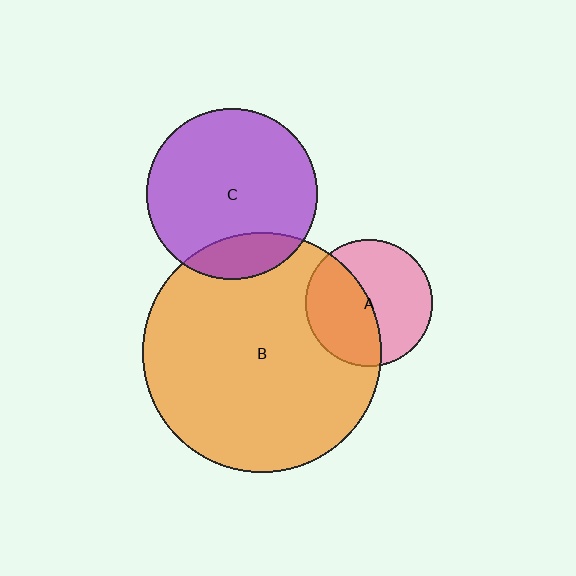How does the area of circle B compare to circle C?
Approximately 1.9 times.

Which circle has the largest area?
Circle B (orange).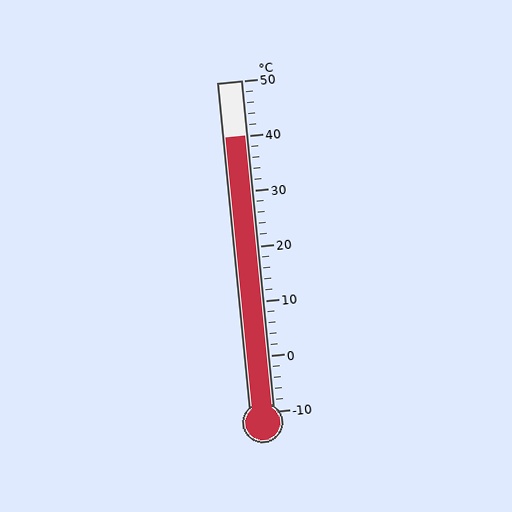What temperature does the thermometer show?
The thermometer shows approximately 40°C.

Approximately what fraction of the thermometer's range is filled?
The thermometer is filled to approximately 85% of its range.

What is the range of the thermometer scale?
The thermometer scale ranges from -10°C to 50°C.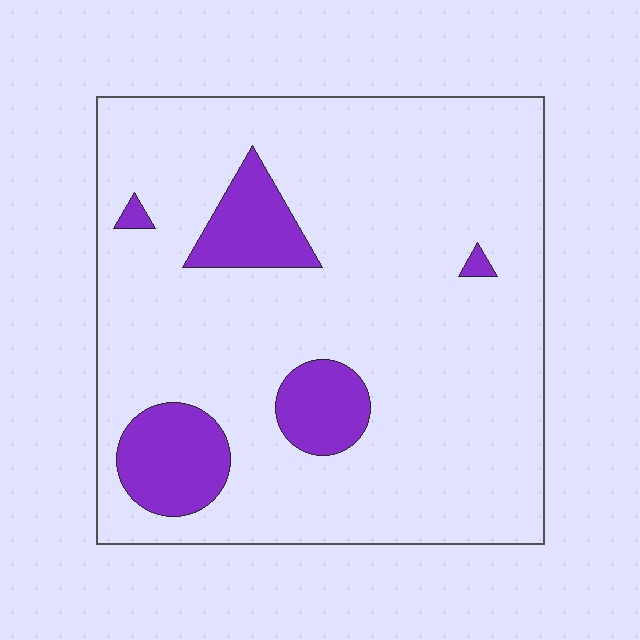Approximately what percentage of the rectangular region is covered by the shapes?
Approximately 15%.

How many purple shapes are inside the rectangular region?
5.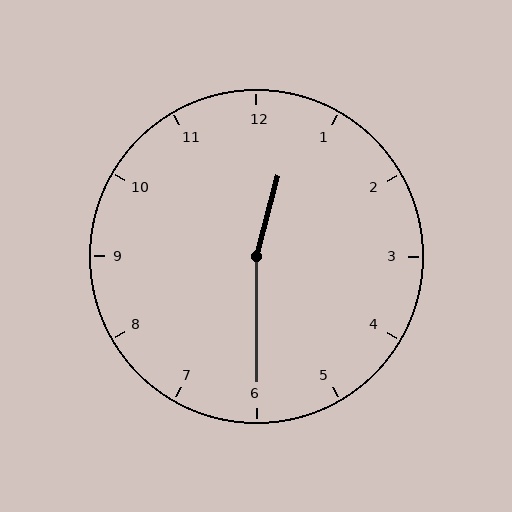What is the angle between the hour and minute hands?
Approximately 165 degrees.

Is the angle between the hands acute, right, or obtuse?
It is obtuse.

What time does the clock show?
12:30.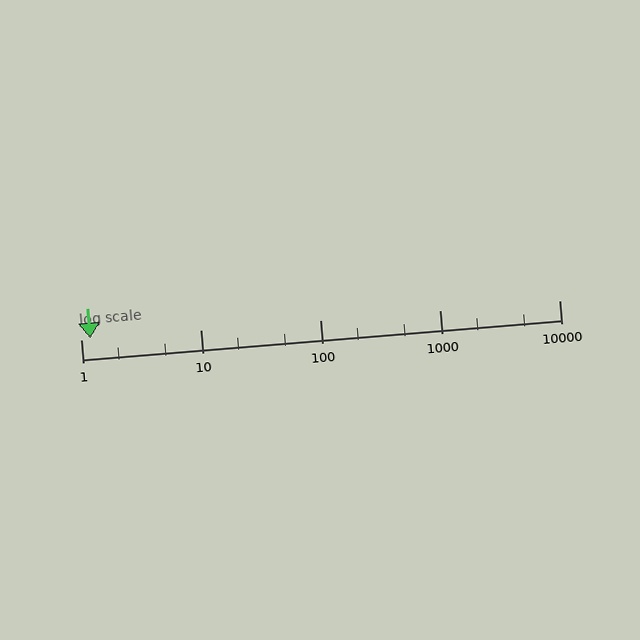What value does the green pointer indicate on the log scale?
The pointer indicates approximately 1.2.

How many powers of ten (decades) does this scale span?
The scale spans 4 decades, from 1 to 10000.